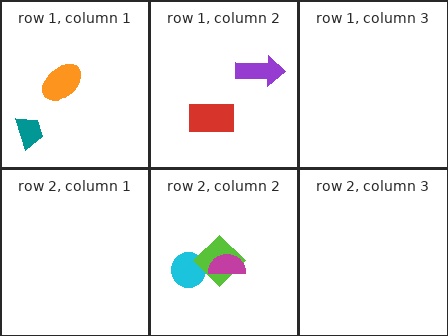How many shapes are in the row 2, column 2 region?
3.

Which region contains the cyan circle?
The row 2, column 2 region.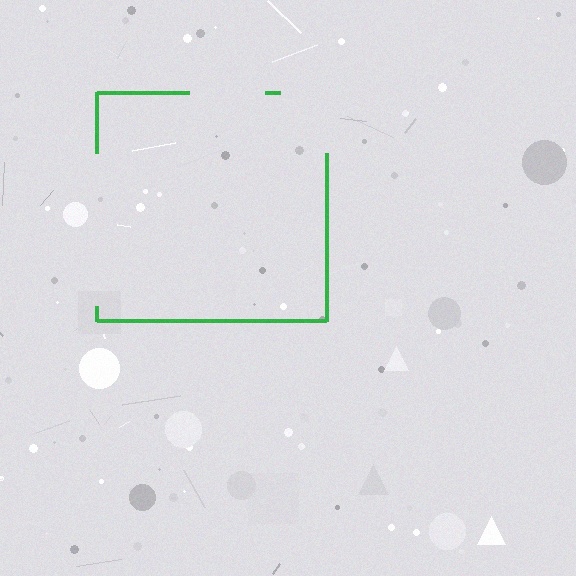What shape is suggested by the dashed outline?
The dashed outline suggests a square.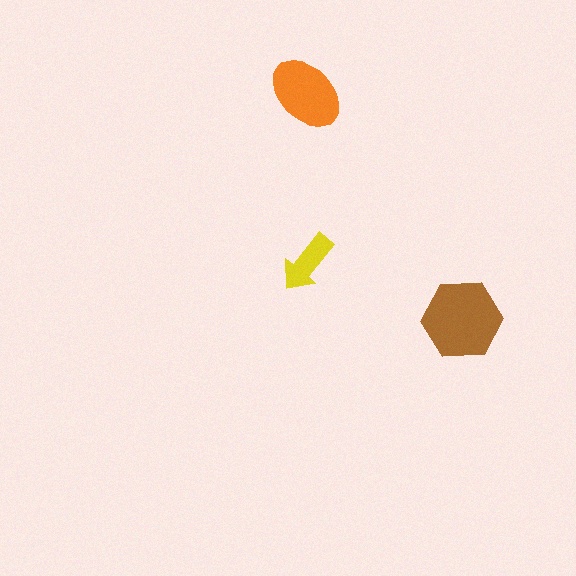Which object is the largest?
The brown hexagon.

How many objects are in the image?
There are 3 objects in the image.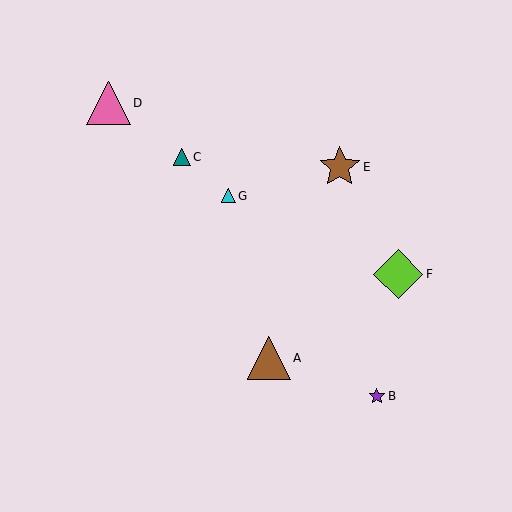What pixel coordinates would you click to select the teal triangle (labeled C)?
Click at (182, 157) to select the teal triangle C.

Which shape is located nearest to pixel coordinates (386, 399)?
The purple star (labeled B) at (377, 396) is nearest to that location.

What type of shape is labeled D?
Shape D is a pink triangle.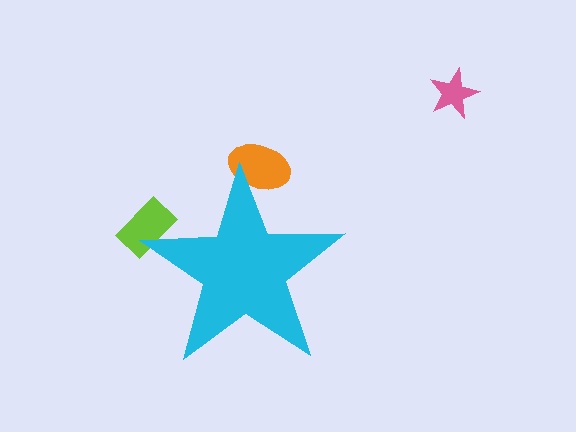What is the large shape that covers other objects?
A cyan star.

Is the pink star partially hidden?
No, the pink star is fully visible.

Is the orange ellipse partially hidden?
Yes, the orange ellipse is partially hidden behind the cyan star.